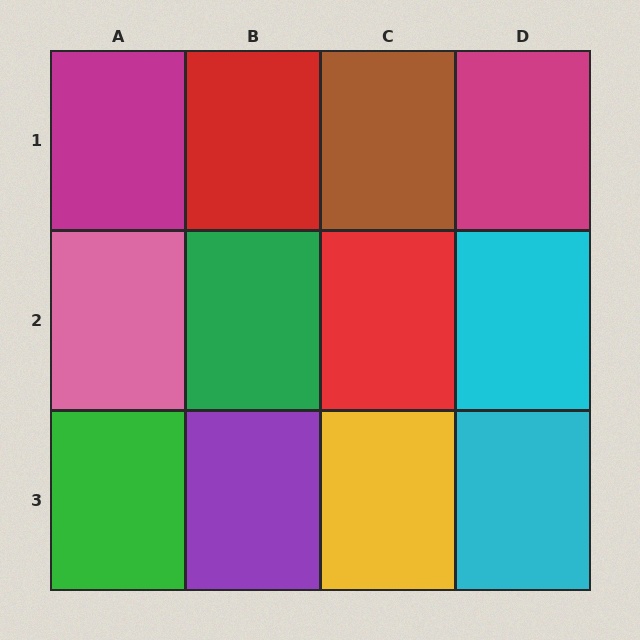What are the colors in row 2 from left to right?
Pink, green, red, cyan.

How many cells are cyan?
2 cells are cyan.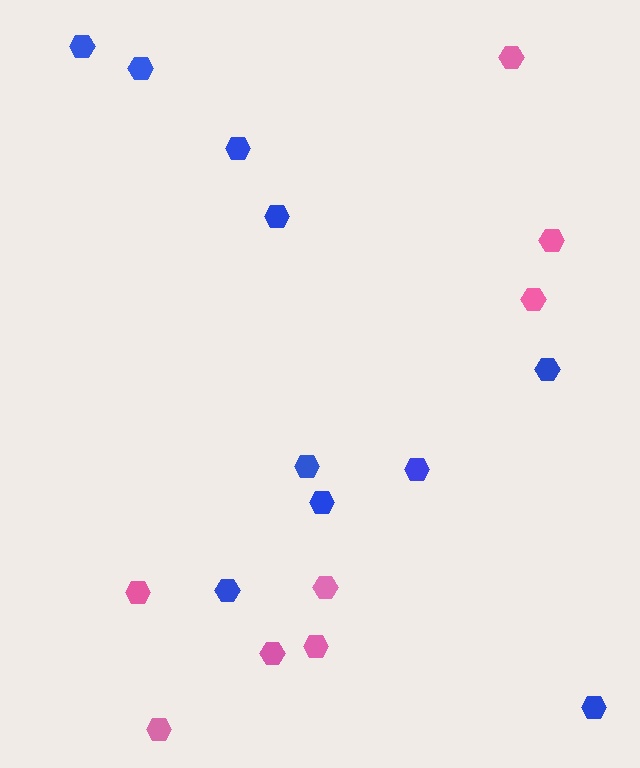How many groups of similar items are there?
There are 2 groups: one group of blue hexagons (10) and one group of pink hexagons (8).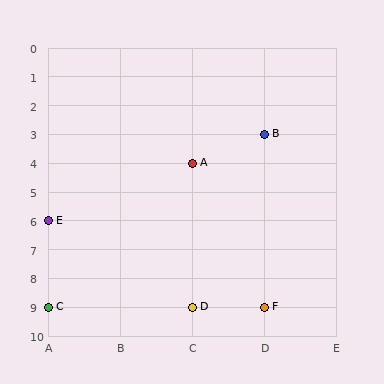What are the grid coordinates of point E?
Point E is at grid coordinates (A, 6).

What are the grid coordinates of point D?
Point D is at grid coordinates (C, 9).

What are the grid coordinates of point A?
Point A is at grid coordinates (C, 4).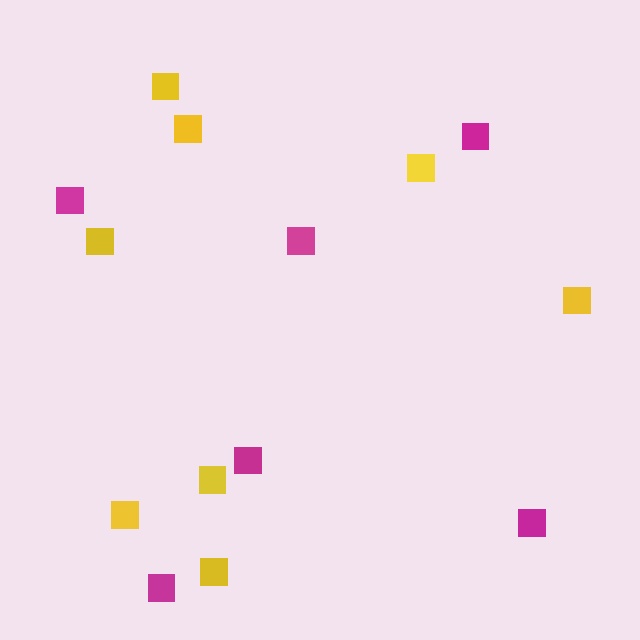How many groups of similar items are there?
There are 2 groups: one group of magenta squares (6) and one group of yellow squares (8).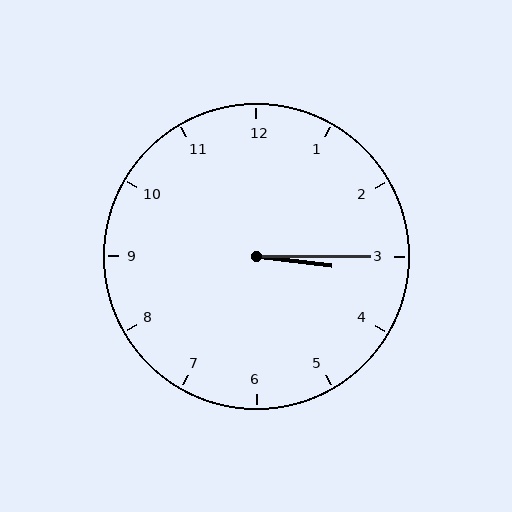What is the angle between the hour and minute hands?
Approximately 8 degrees.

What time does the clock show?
3:15.